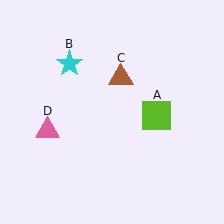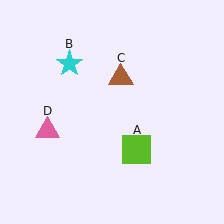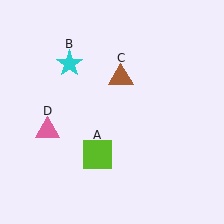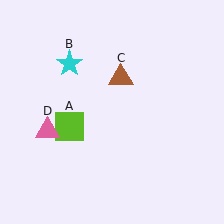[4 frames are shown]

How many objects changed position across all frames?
1 object changed position: lime square (object A).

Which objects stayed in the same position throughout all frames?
Cyan star (object B) and brown triangle (object C) and pink triangle (object D) remained stationary.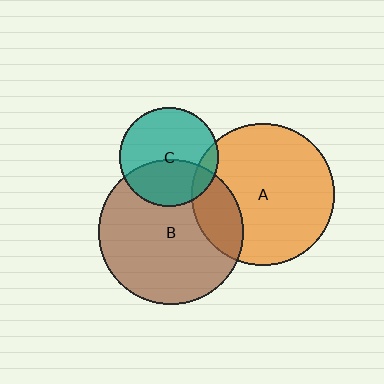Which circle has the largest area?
Circle B (brown).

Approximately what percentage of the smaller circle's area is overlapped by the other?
Approximately 10%.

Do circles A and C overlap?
Yes.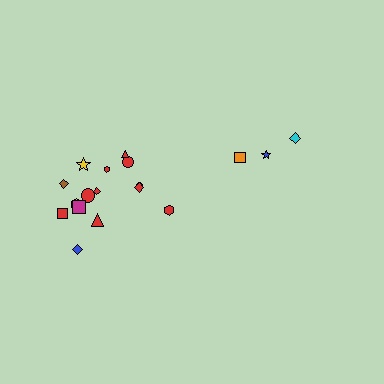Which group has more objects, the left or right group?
The left group.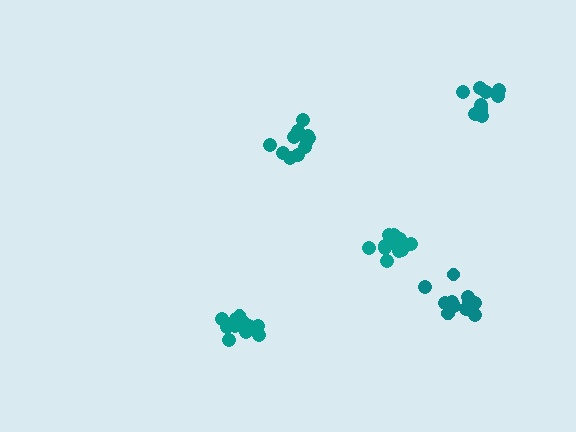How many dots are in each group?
Group 1: 11 dots, Group 2: 11 dots, Group 3: 10 dots, Group 4: 12 dots, Group 5: 14 dots (58 total).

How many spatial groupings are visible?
There are 5 spatial groupings.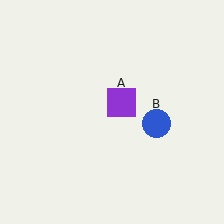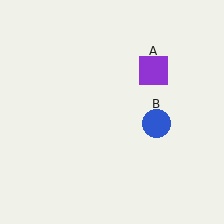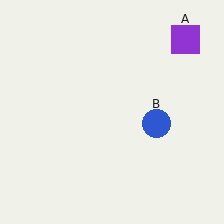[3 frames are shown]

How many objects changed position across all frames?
1 object changed position: purple square (object A).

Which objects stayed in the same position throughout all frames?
Blue circle (object B) remained stationary.